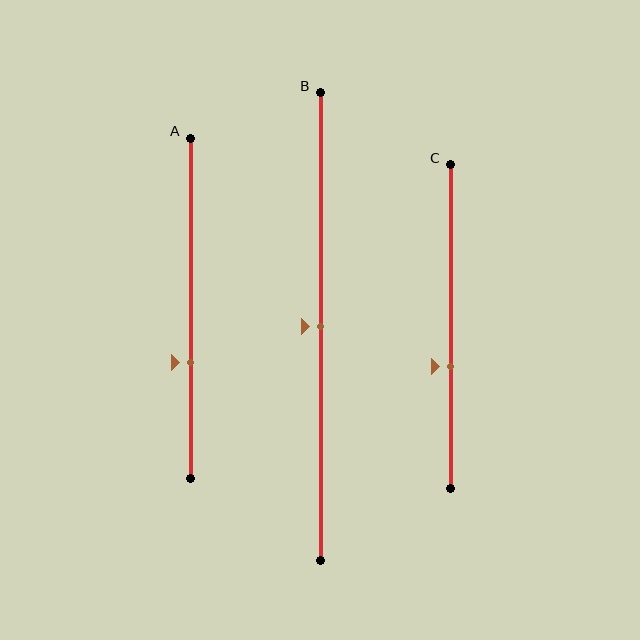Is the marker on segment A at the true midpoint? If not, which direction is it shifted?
No, the marker on segment A is shifted downward by about 16% of the segment length.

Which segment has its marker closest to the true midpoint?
Segment B has its marker closest to the true midpoint.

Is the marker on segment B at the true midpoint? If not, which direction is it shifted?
Yes, the marker on segment B is at the true midpoint.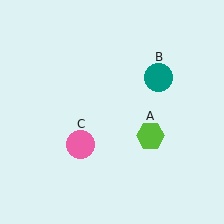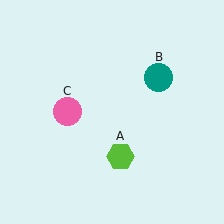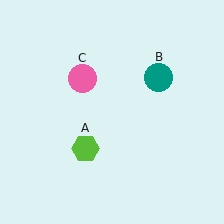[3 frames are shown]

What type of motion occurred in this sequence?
The lime hexagon (object A), pink circle (object C) rotated clockwise around the center of the scene.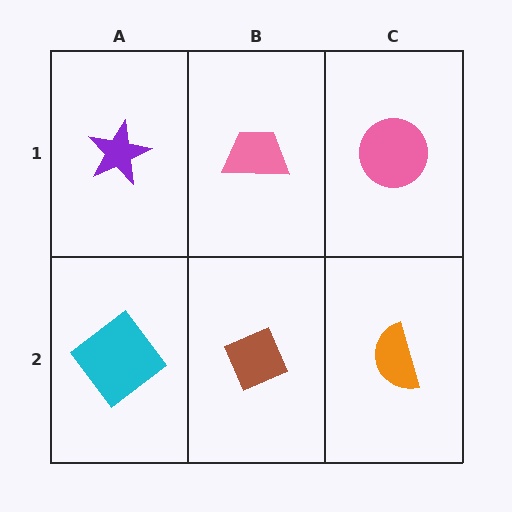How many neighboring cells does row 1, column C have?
2.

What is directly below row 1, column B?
A brown diamond.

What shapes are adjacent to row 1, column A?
A cyan diamond (row 2, column A), a pink trapezoid (row 1, column B).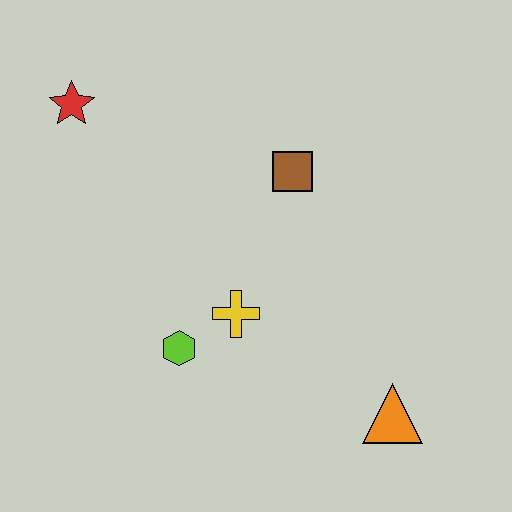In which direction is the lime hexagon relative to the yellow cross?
The lime hexagon is to the left of the yellow cross.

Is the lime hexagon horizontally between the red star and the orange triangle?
Yes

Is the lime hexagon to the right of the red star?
Yes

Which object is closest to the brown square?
The yellow cross is closest to the brown square.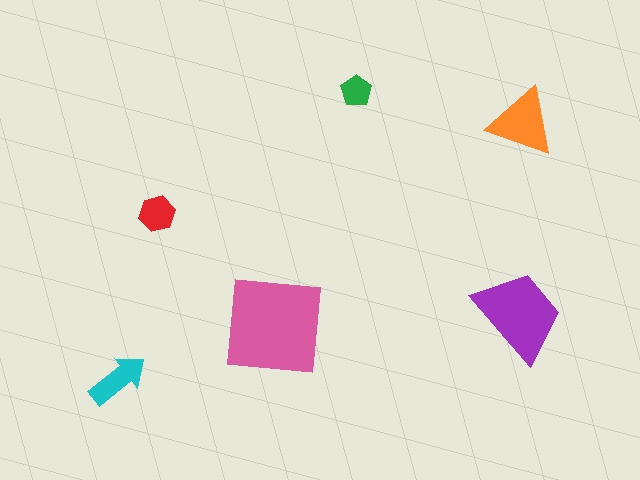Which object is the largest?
The pink square.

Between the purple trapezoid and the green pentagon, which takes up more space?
The purple trapezoid.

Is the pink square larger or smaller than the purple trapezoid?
Larger.